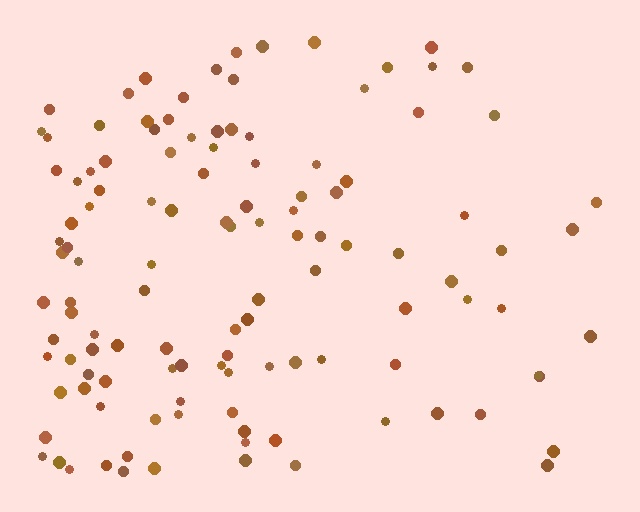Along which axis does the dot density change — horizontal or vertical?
Horizontal.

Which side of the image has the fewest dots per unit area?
The right.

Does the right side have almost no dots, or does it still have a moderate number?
Still a moderate number, just noticeably fewer than the left.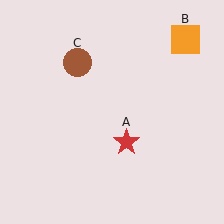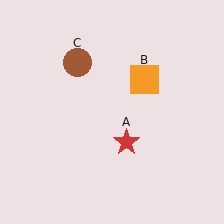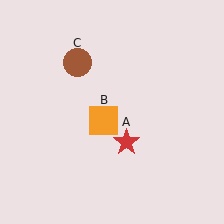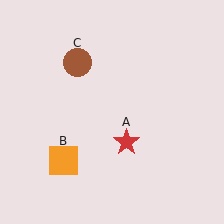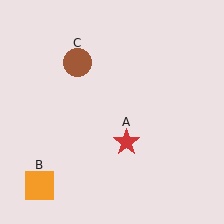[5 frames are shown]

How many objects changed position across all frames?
1 object changed position: orange square (object B).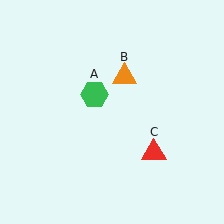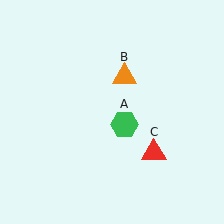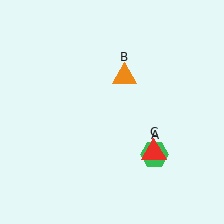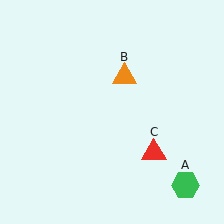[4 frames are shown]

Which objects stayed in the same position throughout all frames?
Orange triangle (object B) and red triangle (object C) remained stationary.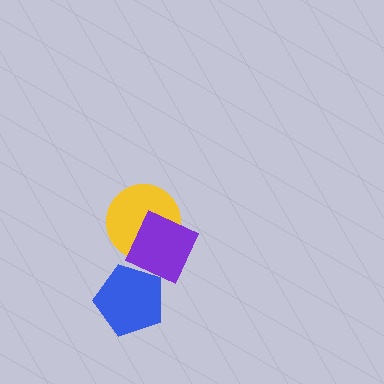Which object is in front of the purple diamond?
The blue pentagon is in front of the purple diamond.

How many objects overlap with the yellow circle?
1 object overlaps with the yellow circle.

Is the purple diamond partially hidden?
Yes, it is partially covered by another shape.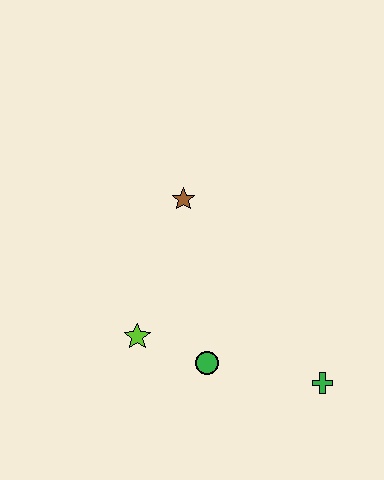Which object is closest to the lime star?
The green circle is closest to the lime star.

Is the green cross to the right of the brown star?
Yes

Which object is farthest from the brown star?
The green cross is farthest from the brown star.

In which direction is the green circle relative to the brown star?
The green circle is below the brown star.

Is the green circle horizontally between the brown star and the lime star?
No